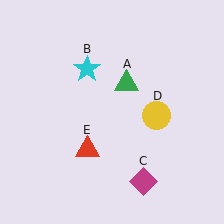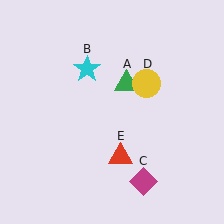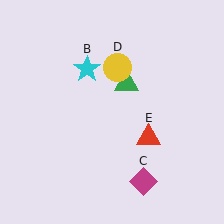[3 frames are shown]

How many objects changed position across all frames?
2 objects changed position: yellow circle (object D), red triangle (object E).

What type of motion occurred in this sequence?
The yellow circle (object D), red triangle (object E) rotated counterclockwise around the center of the scene.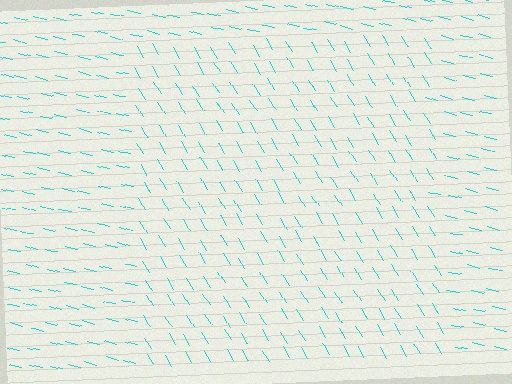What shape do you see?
I see a rectangle.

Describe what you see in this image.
The image is filled with small cyan line segments. A rectangle region in the image has lines oriented differently from the surrounding lines, creating a visible texture boundary.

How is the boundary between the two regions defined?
The boundary is defined purely by a change in line orientation (approximately 45 degrees difference). All lines are the same color and thickness.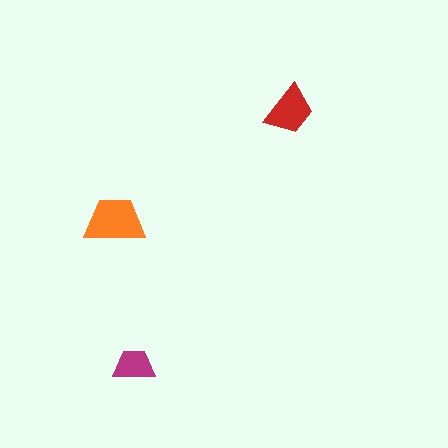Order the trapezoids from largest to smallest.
the orange one, the red one, the magenta one.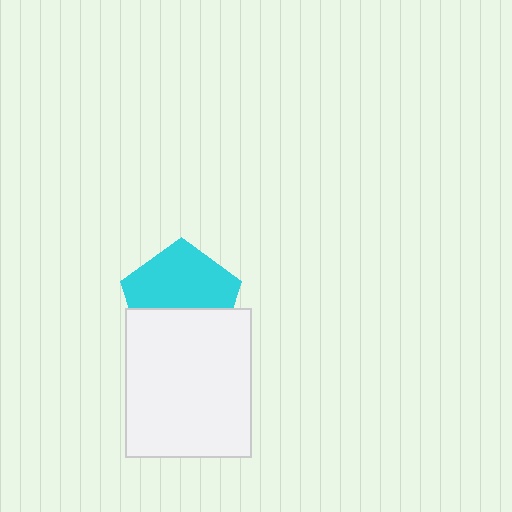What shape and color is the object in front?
The object in front is a white rectangle.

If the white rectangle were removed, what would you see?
You would see the complete cyan pentagon.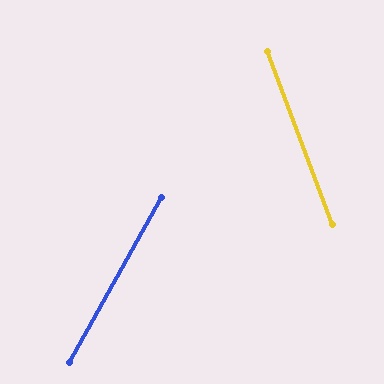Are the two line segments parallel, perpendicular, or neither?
Neither parallel nor perpendicular — they differ by about 50°.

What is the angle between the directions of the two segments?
Approximately 50 degrees.